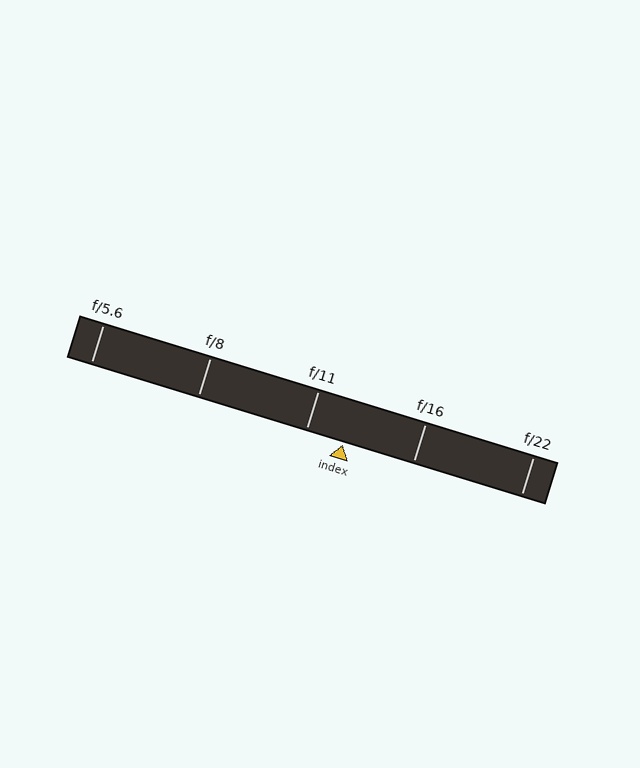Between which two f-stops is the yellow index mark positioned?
The index mark is between f/11 and f/16.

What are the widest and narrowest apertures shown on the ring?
The widest aperture shown is f/5.6 and the narrowest is f/22.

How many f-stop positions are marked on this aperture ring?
There are 5 f-stop positions marked.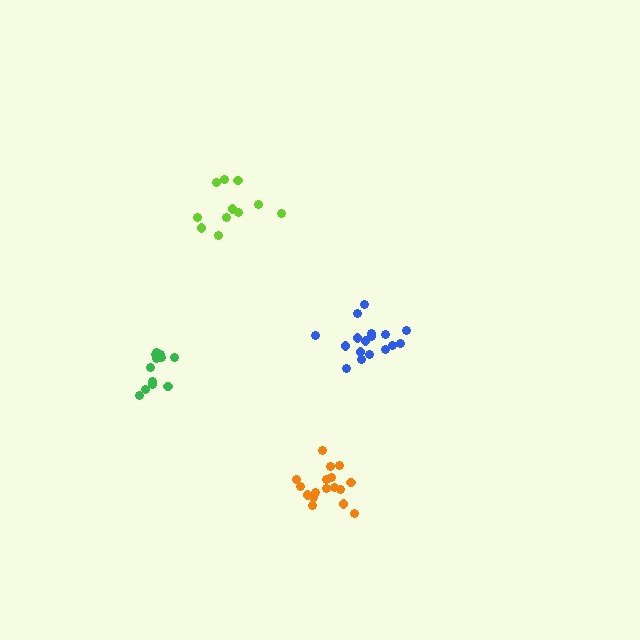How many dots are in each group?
Group 1: 17 dots, Group 2: 17 dots, Group 3: 12 dots, Group 4: 11 dots (57 total).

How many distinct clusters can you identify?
There are 4 distinct clusters.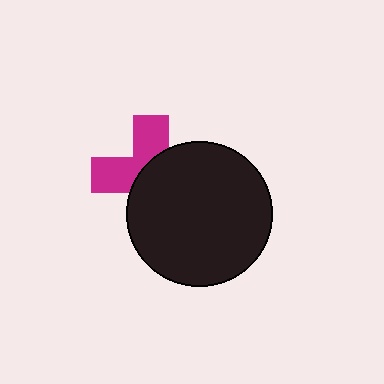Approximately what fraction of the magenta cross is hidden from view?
Roughly 58% of the magenta cross is hidden behind the black circle.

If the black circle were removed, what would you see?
You would see the complete magenta cross.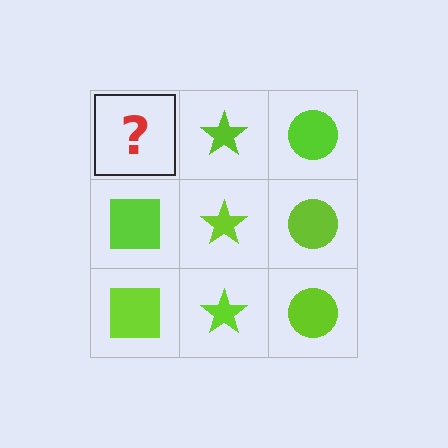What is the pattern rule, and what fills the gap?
The rule is that each column has a consistent shape. The gap should be filled with a lime square.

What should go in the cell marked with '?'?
The missing cell should contain a lime square.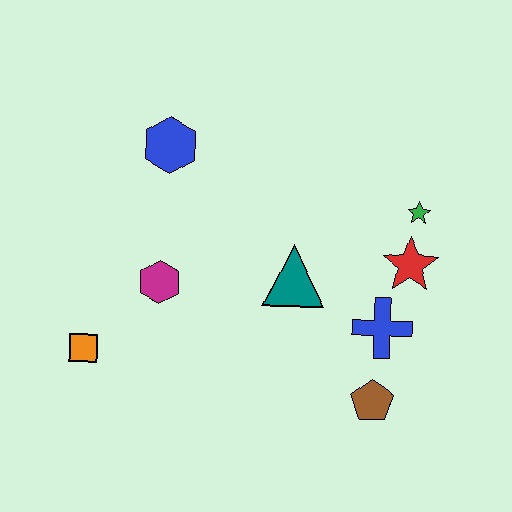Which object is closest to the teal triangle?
The blue cross is closest to the teal triangle.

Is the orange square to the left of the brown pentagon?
Yes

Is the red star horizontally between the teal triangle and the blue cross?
No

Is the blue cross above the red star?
No